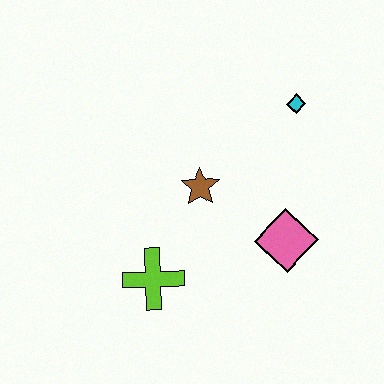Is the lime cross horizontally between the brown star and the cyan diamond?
No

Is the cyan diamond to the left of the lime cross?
No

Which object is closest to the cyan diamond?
The brown star is closest to the cyan diamond.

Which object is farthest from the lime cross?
The cyan diamond is farthest from the lime cross.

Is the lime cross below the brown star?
Yes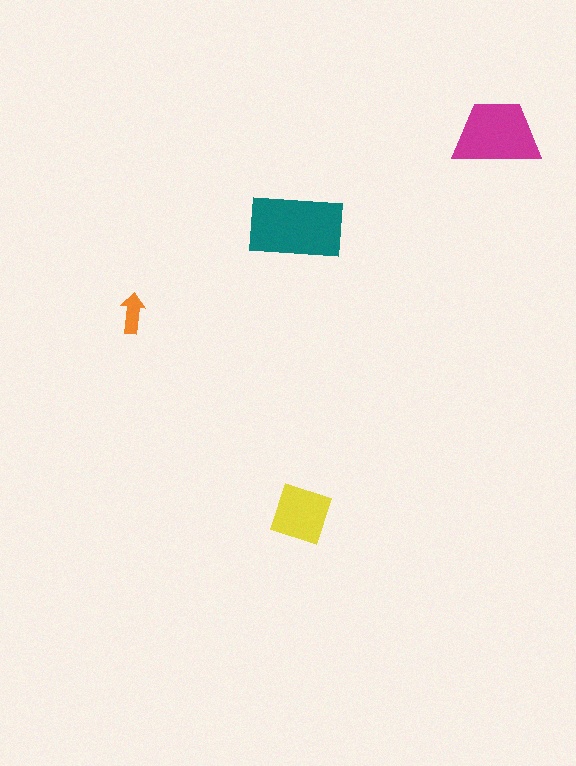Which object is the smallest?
The orange arrow.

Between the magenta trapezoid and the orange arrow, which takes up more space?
The magenta trapezoid.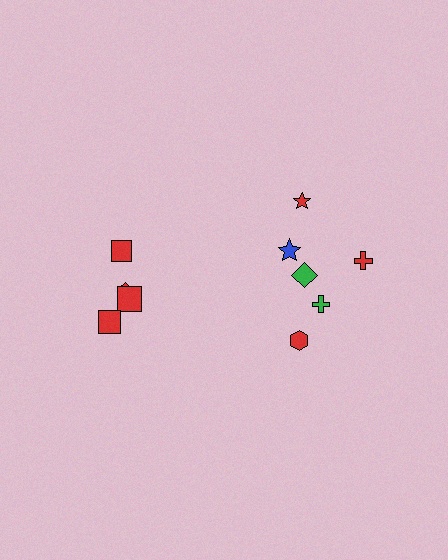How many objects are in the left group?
There are 4 objects.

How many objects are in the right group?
There are 6 objects.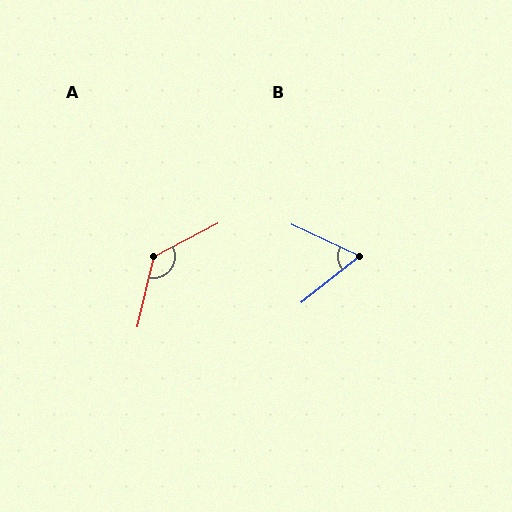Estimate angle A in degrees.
Approximately 130 degrees.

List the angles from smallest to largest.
B (64°), A (130°).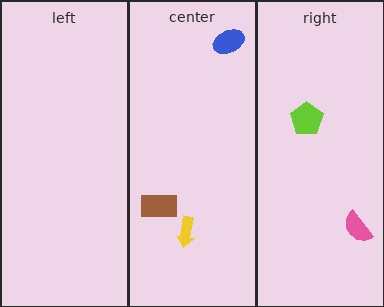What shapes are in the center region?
The blue ellipse, the brown rectangle, the yellow arrow.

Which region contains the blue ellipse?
The center region.